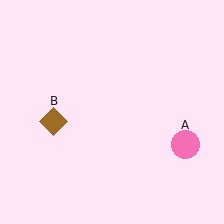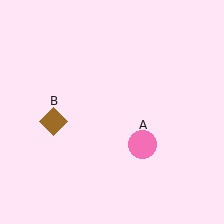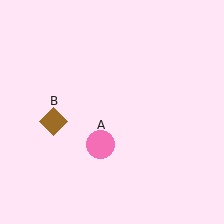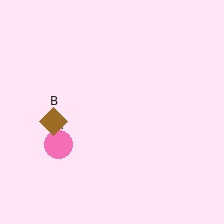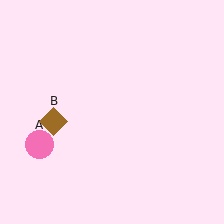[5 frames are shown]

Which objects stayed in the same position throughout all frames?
Brown diamond (object B) remained stationary.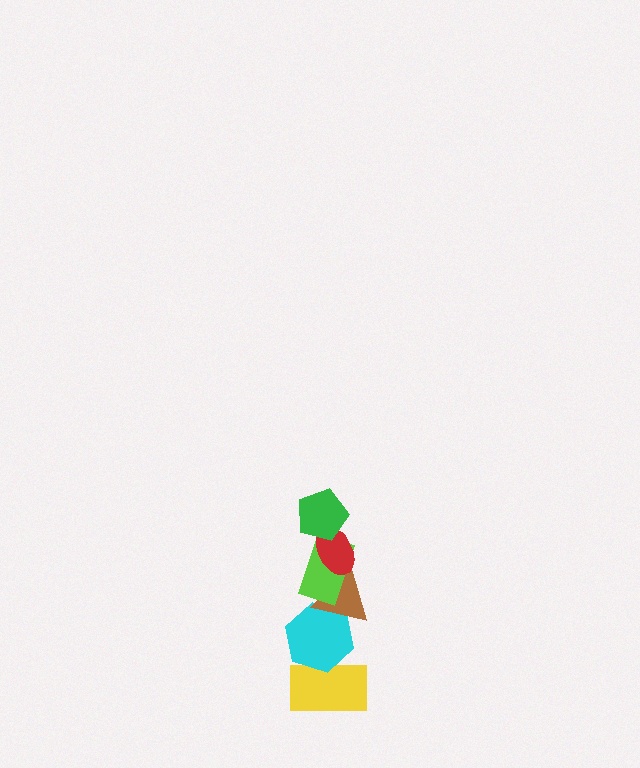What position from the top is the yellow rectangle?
The yellow rectangle is 6th from the top.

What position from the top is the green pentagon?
The green pentagon is 1st from the top.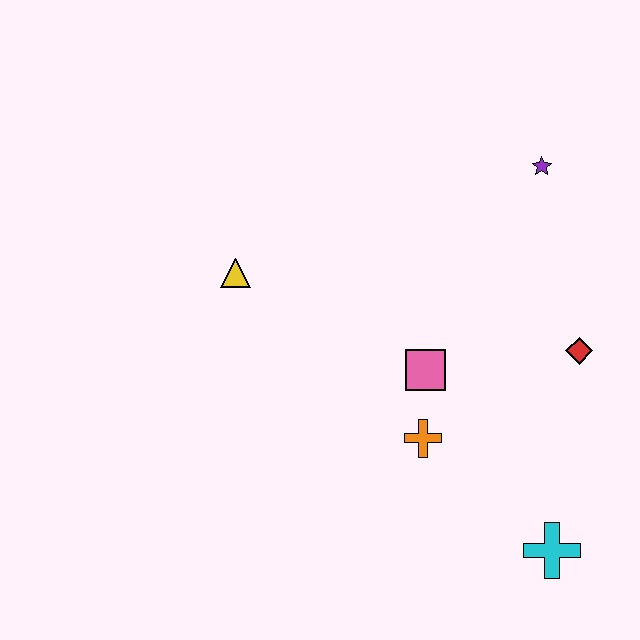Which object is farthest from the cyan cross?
The yellow triangle is farthest from the cyan cross.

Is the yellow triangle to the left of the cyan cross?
Yes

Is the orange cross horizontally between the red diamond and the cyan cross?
No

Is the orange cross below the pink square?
Yes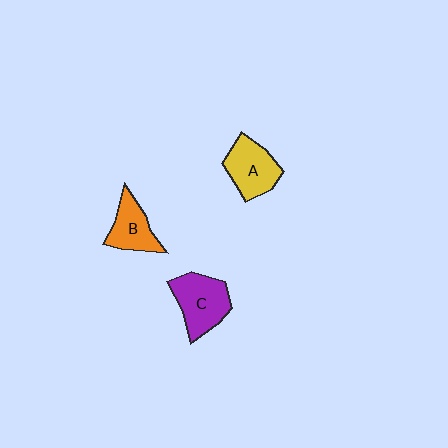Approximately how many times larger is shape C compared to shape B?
Approximately 1.4 times.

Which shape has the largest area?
Shape C (purple).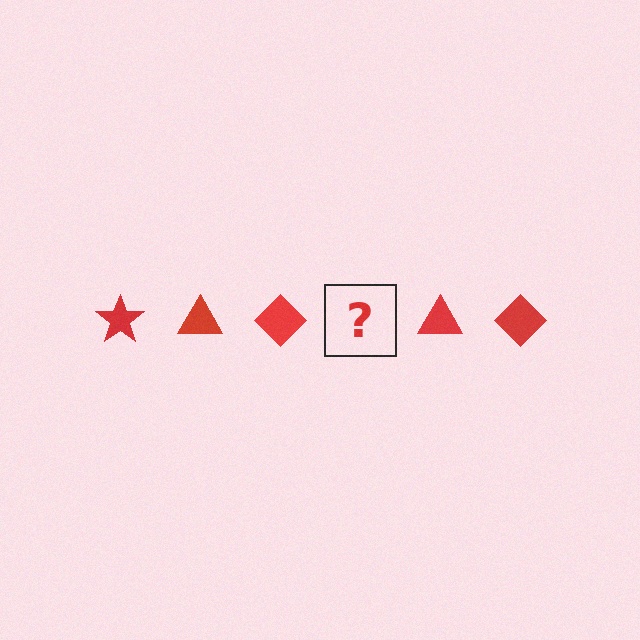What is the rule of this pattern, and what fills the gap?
The rule is that the pattern cycles through star, triangle, diamond shapes in red. The gap should be filled with a red star.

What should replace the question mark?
The question mark should be replaced with a red star.